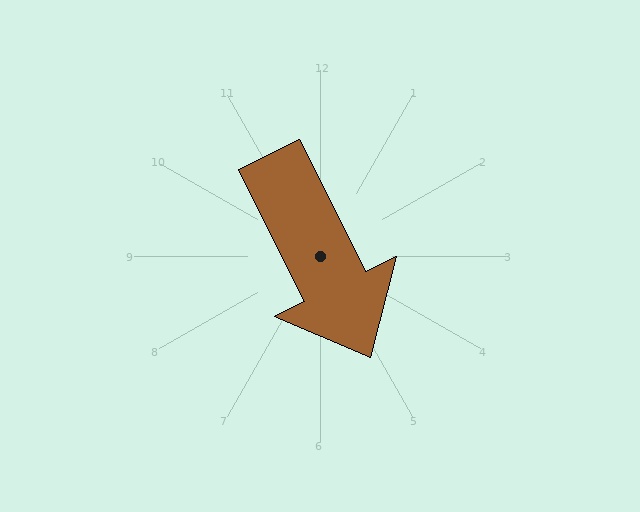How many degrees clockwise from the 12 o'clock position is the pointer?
Approximately 154 degrees.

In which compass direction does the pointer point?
Southeast.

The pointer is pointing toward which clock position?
Roughly 5 o'clock.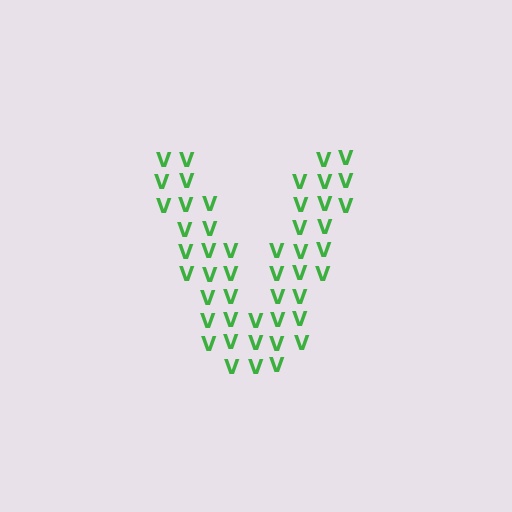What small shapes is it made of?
It is made of small letter V's.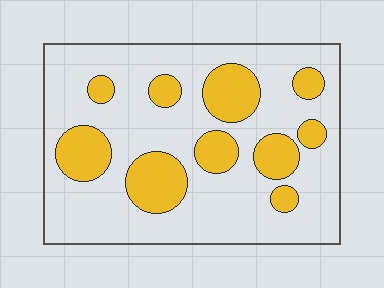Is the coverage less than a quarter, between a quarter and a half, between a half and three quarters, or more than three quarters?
Between a quarter and a half.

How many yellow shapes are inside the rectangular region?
10.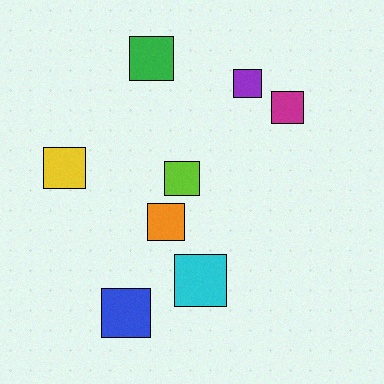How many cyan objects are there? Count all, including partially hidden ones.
There is 1 cyan object.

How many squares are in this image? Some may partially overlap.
There are 8 squares.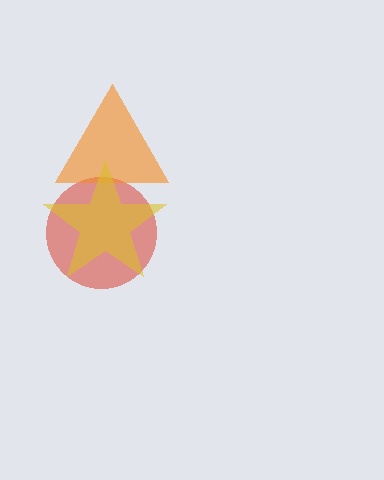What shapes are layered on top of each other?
The layered shapes are: a red circle, an orange triangle, a yellow star.